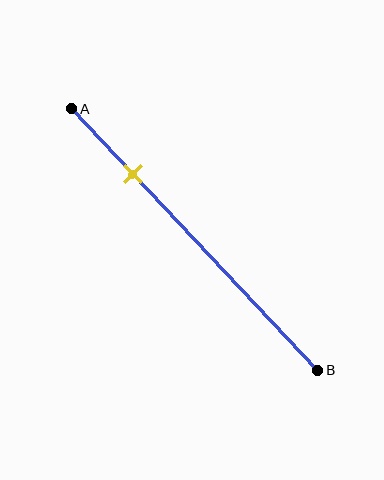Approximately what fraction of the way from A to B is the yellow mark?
The yellow mark is approximately 25% of the way from A to B.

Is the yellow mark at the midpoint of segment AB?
No, the mark is at about 25% from A, not at the 50% midpoint.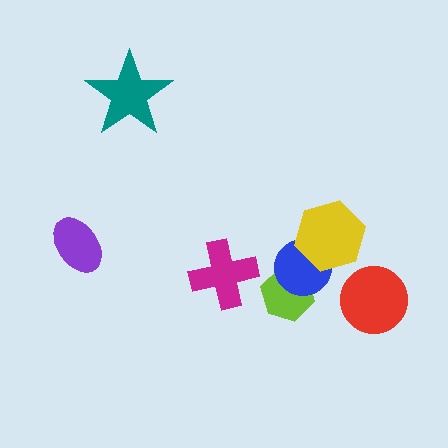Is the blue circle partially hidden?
Yes, it is partially covered by another shape.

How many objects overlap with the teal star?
0 objects overlap with the teal star.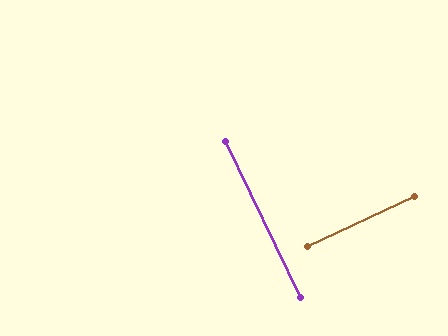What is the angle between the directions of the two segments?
Approximately 90 degrees.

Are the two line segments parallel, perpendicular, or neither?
Perpendicular — they meet at approximately 90°.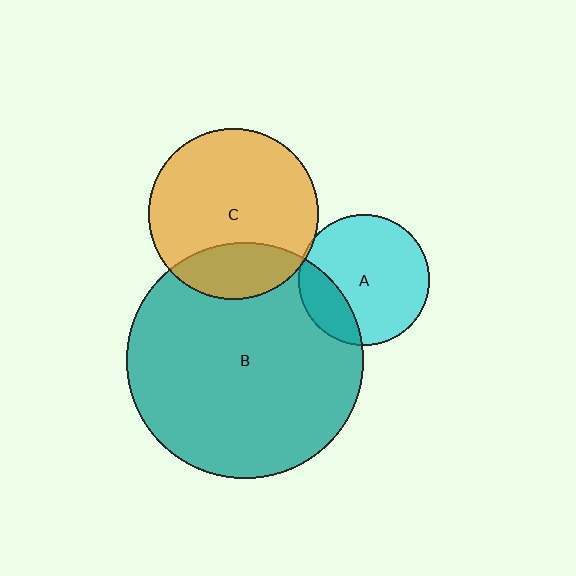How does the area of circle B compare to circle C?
Approximately 1.9 times.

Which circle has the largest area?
Circle B (teal).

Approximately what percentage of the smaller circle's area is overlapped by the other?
Approximately 20%.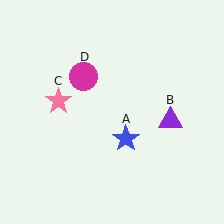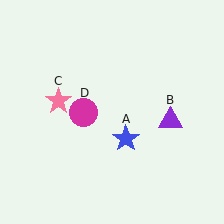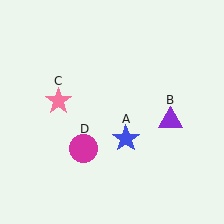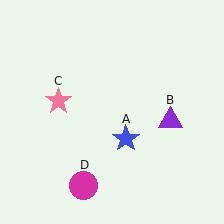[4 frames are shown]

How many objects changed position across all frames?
1 object changed position: magenta circle (object D).